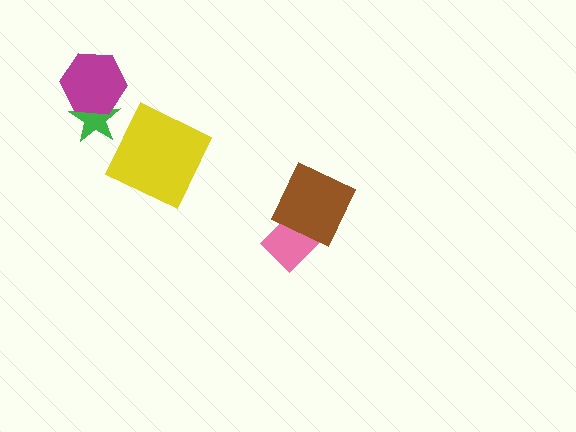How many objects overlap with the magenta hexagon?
1 object overlaps with the magenta hexagon.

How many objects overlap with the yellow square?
0 objects overlap with the yellow square.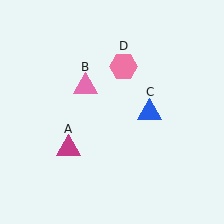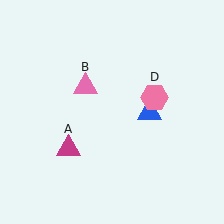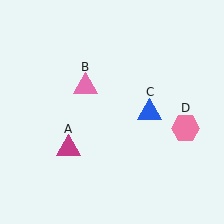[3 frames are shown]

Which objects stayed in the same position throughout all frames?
Magenta triangle (object A) and pink triangle (object B) and blue triangle (object C) remained stationary.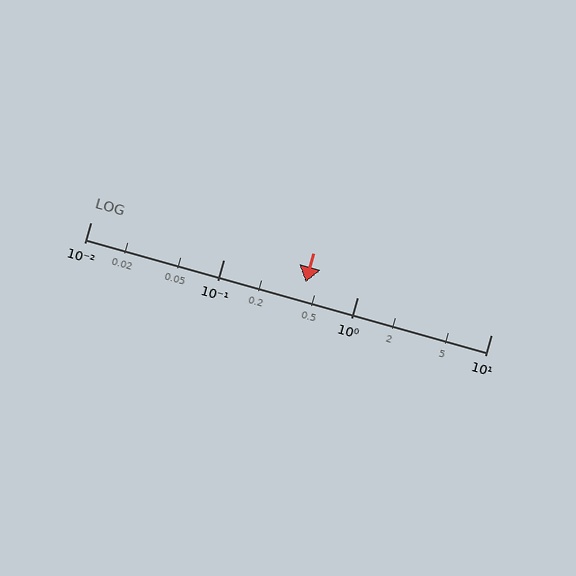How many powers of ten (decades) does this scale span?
The scale spans 3 decades, from 0.01 to 10.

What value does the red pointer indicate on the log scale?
The pointer indicates approximately 0.41.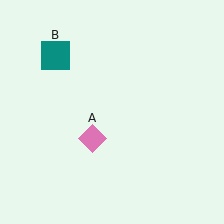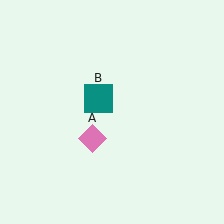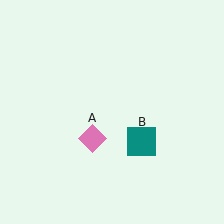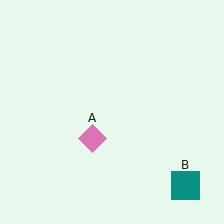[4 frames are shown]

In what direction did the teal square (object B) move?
The teal square (object B) moved down and to the right.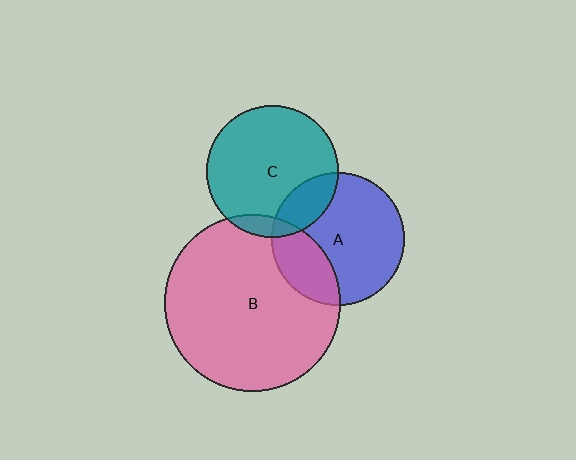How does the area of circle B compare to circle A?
Approximately 1.8 times.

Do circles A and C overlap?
Yes.